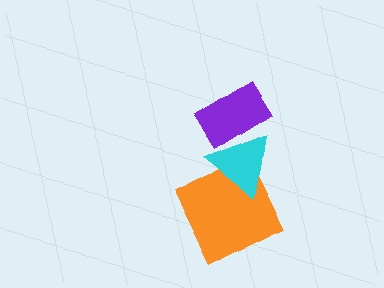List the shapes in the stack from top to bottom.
From top to bottom: the purple rectangle, the cyan triangle, the orange square.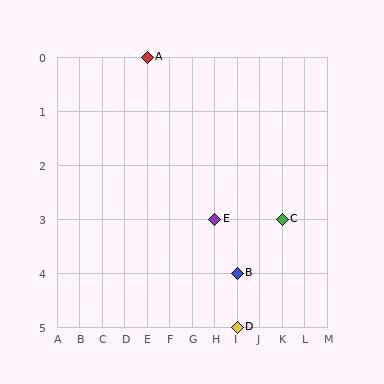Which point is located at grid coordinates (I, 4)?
Point B is at (I, 4).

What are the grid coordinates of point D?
Point D is at grid coordinates (I, 5).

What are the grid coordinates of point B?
Point B is at grid coordinates (I, 4).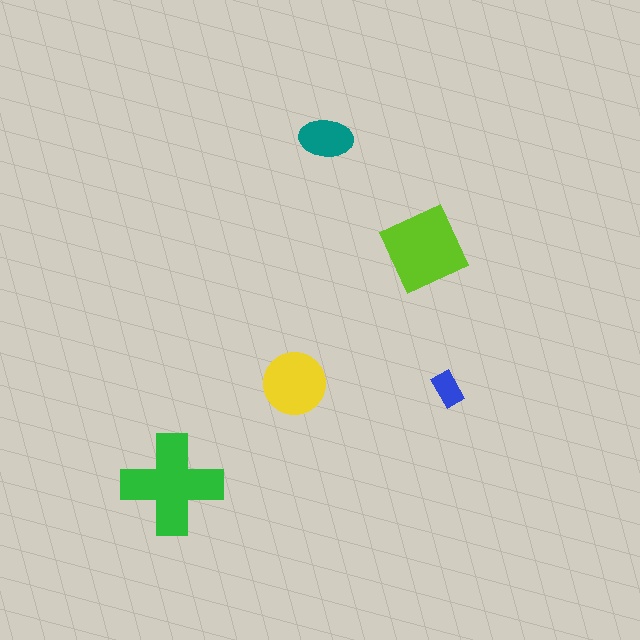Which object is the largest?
The green cross.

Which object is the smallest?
The blue rectangle.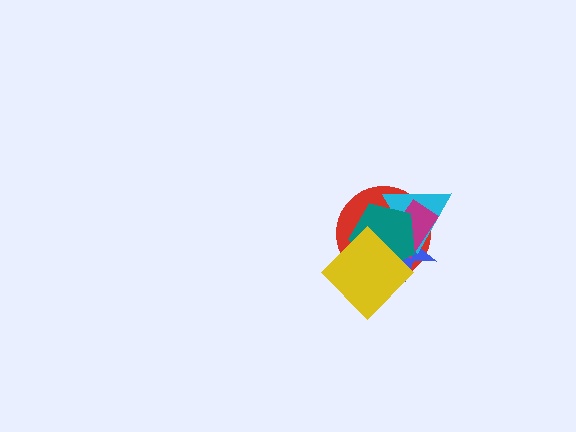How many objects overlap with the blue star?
5 objects overlap with the blue star.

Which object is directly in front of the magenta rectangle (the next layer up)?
The teal pentagon is directly in front of the magenta rectangle.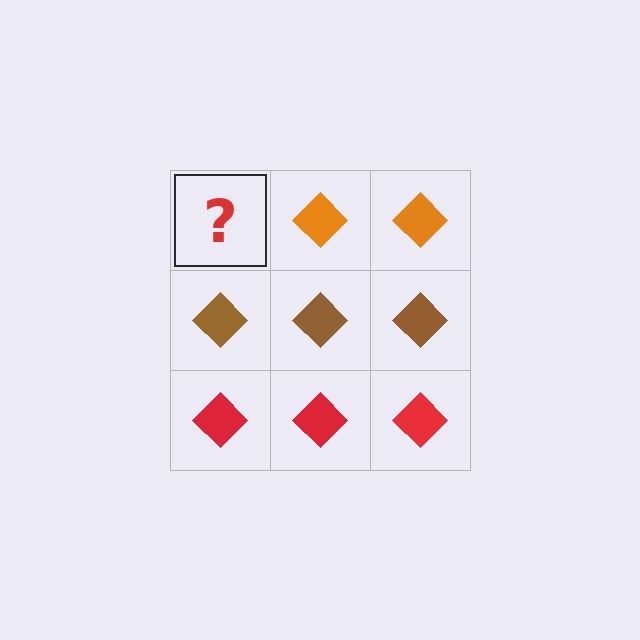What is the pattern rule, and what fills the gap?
The rule is that each row has a consistent color. The gap should be filled with an orange diamond.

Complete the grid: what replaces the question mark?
The question mark should be replaced with an orange diamond.